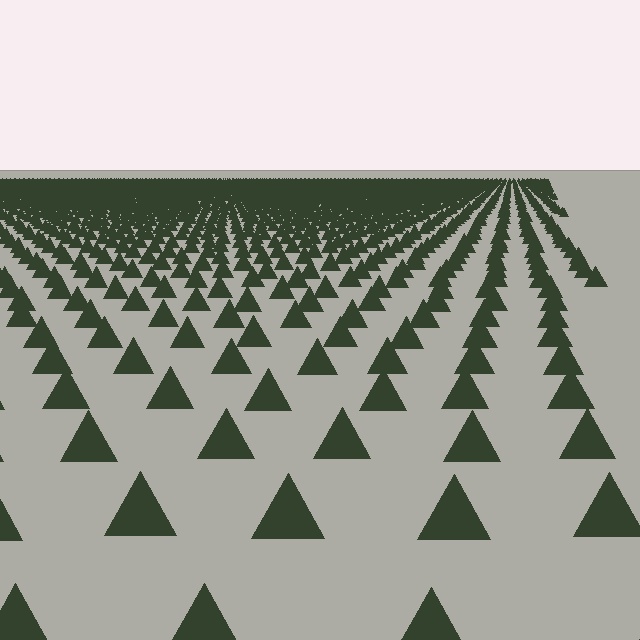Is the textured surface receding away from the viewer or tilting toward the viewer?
The surface is receding away from the viewer. Texture elements get smaller and denser toward the top.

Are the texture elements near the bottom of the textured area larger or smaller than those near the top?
Larger. Near the bottom, elements are closer to the viewer and appear at a bigger on-screen size.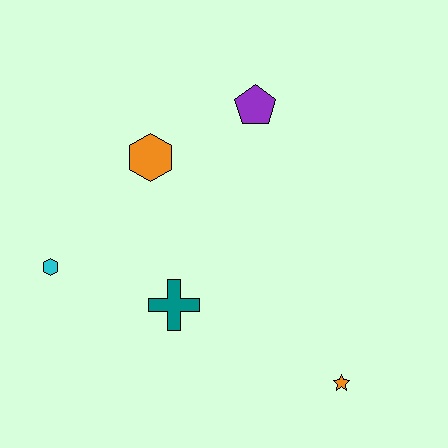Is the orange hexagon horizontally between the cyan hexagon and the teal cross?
Yes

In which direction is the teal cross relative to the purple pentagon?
The teal cross is below the purple pentagon.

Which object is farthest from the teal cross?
The purple pentagon is farthest from the teal cross.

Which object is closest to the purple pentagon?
The orange hexagon is closest to the purple pentagon.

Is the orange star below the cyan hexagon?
Yes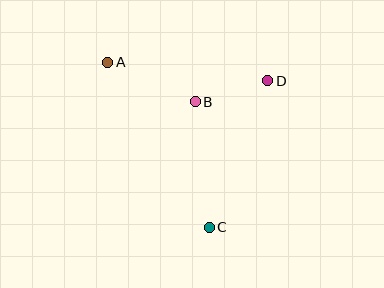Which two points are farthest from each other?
Points A and C are farthest from each other.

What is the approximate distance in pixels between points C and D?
The distance between C and D is approximately 158 pixels.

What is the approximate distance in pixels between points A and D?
The distance between A and D is approximately 161 pixels.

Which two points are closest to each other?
Points B and D are closest to each other.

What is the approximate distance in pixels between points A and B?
The distance between A and B is approximately 96 pixels.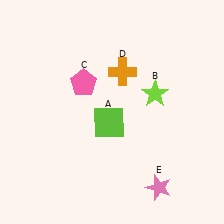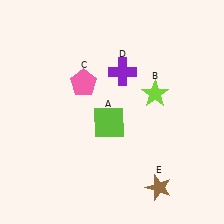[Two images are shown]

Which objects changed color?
D changed from orange to purple. E changed from pink to brown.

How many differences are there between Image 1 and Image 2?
There are 2 differences between the two images.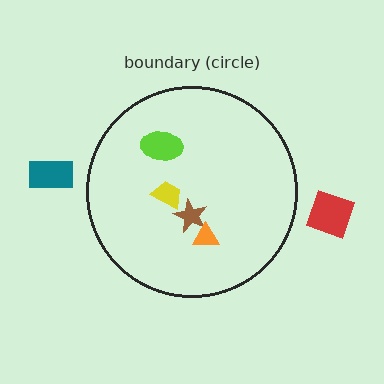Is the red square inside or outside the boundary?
Outside.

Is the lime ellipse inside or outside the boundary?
Inside.